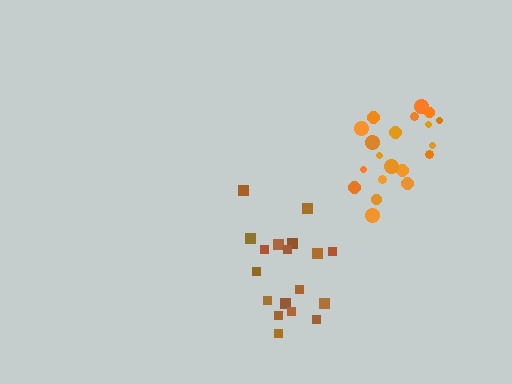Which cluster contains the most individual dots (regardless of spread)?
Orange (20).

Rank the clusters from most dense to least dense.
orange, brown.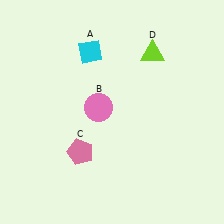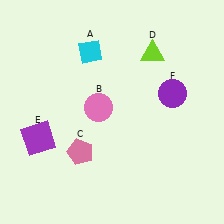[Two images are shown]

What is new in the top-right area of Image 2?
A purple circle (F) was added in the top-right area of Image 2.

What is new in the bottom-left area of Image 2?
A purple square (E) was added in the bottom-left area of Image 2.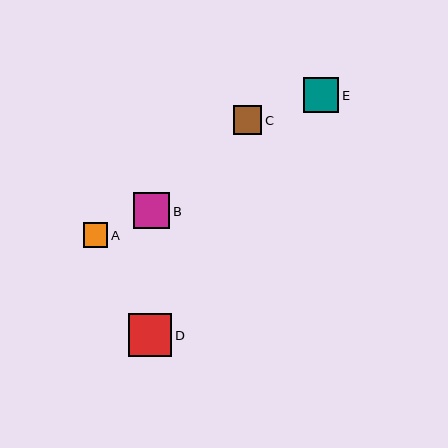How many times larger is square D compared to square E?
Square D is approximately 1.2 times the size of square E.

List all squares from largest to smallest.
From largest to smallest: D, B, E, C, A.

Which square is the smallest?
Square A is the smallest with a size of approximately 25 pixels.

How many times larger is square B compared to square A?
Square B is approximately 1.5 times the size of square A.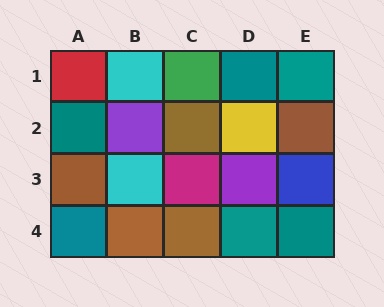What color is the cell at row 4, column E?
Teal.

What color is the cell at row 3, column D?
Purple.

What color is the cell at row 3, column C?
Magenta.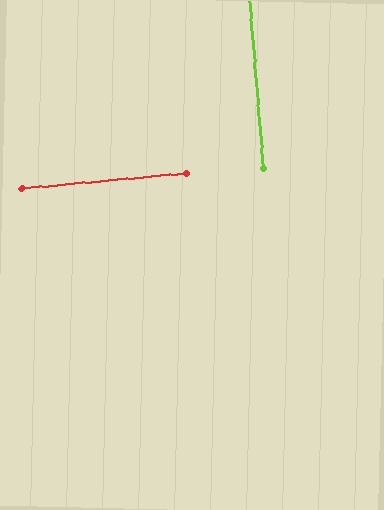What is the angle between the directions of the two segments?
Approximately 90 degrees.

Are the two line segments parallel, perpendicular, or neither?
Perpendicular — they meet at approximately 90°.